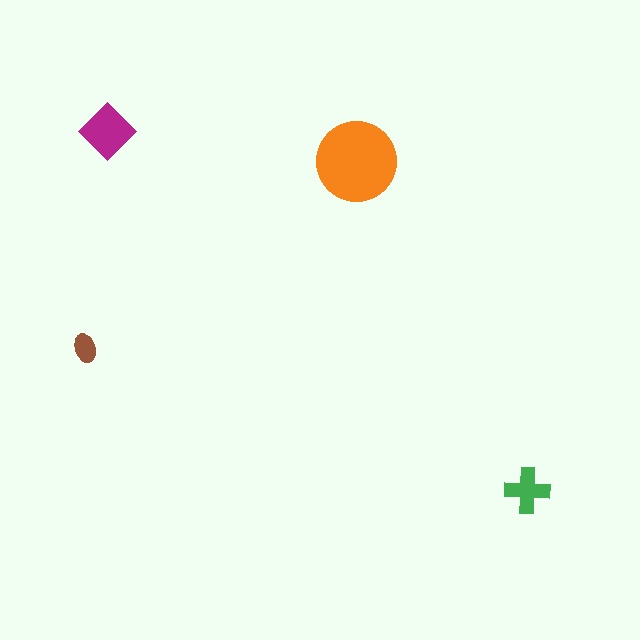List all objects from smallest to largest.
The brown ellipse, the green cross, the magenta diamond, the orange circle.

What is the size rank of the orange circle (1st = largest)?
1st.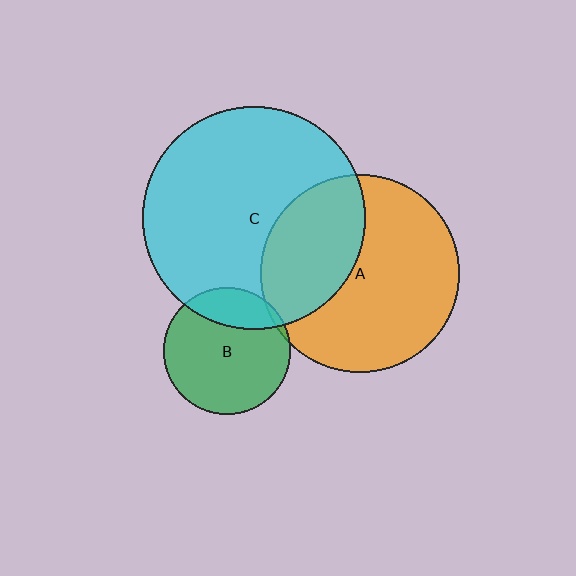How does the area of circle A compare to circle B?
Approximately 2.5 times.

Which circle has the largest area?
Circle C (cyan).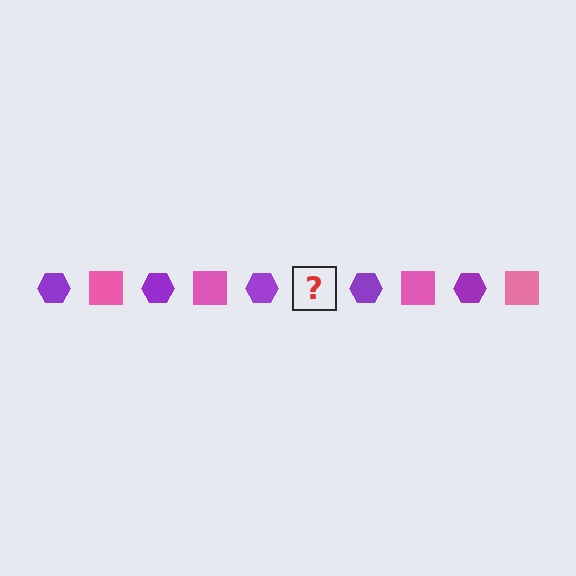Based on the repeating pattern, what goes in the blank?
The blank should be a pink square.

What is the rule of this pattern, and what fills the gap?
The rule is that the pattern alternates between purple hexagon and pink square. The gap should be filled with a pink square.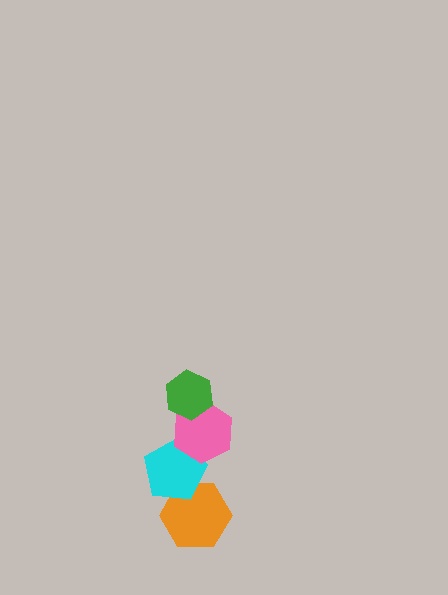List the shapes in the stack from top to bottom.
From top to bottom: the green hexagon, the pink hexagon, the cyan pentagon, the orange hexagon.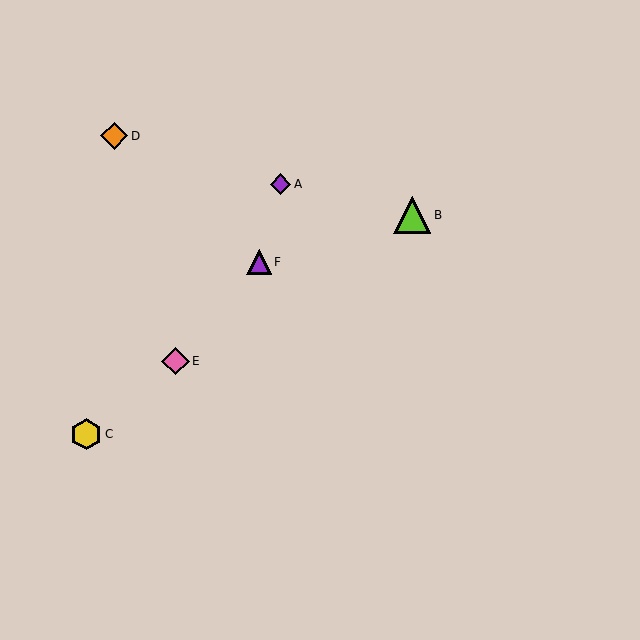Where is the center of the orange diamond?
The center of the orange diamond is at (114, 136).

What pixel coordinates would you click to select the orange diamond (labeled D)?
Click at (114, 136) to select the orange diamond D.